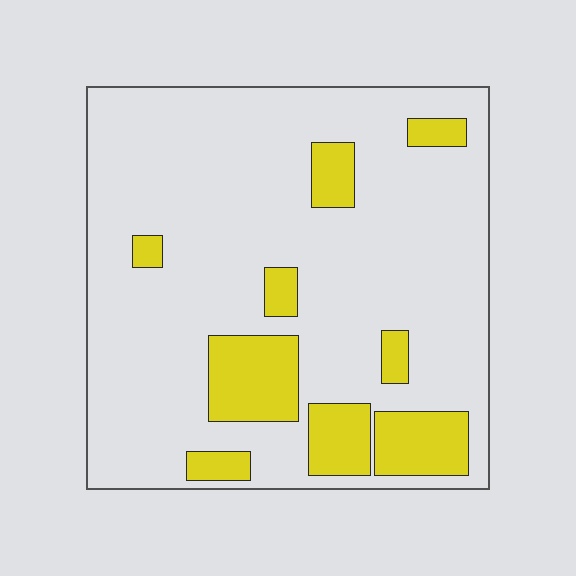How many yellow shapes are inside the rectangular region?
9.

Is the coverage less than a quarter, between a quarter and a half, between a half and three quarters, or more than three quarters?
Less than a quarter.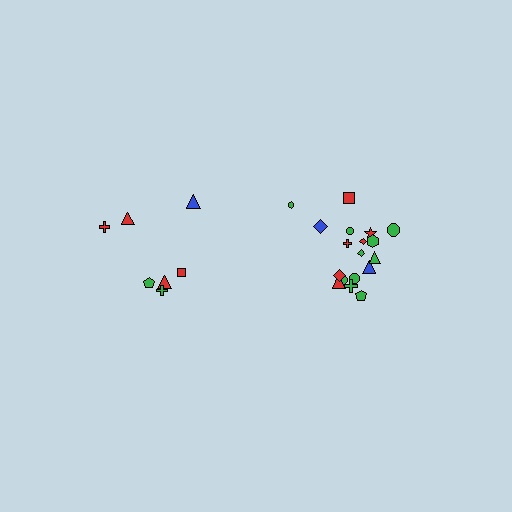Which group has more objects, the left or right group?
The right group.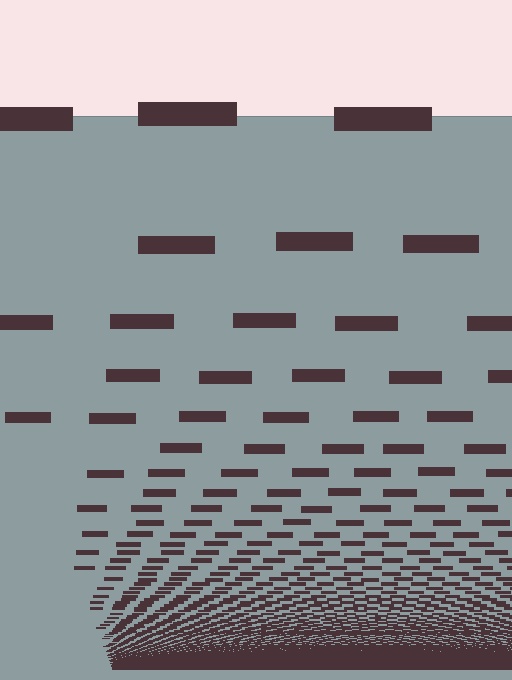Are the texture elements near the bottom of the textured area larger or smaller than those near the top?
Smaller. The gradient is inverted — elements near the bottom are smaller and denser.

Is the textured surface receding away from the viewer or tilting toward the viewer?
The surface appears to tilt toward the viewer. Texture elements get larger and sparser toward the top.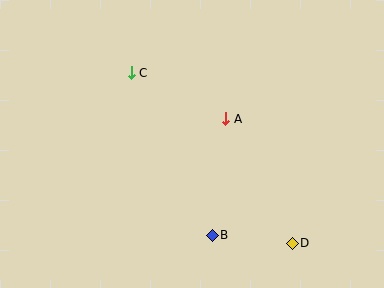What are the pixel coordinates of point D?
Point D is at (292, 243).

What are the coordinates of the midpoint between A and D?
The midpoint between A and D is at (259, 181).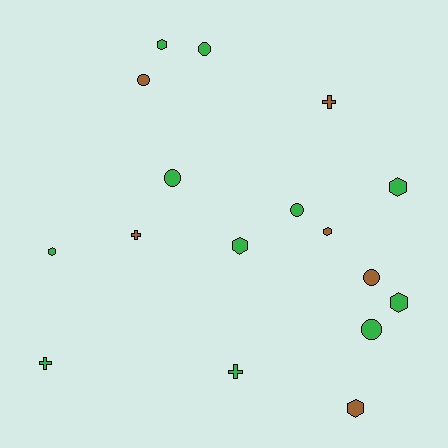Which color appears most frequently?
Green, with 11 objects.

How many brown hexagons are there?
There are 2 brown hexagons.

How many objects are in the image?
There are 17 objects.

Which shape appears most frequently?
Hexagon, with 7 objects.